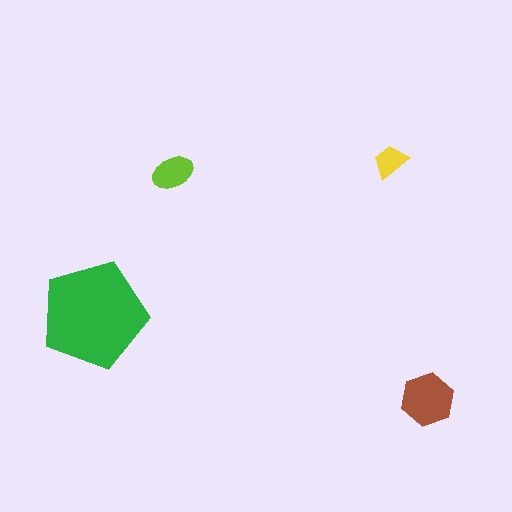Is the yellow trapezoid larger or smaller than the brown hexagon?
Smaller.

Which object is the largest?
The green pentagon.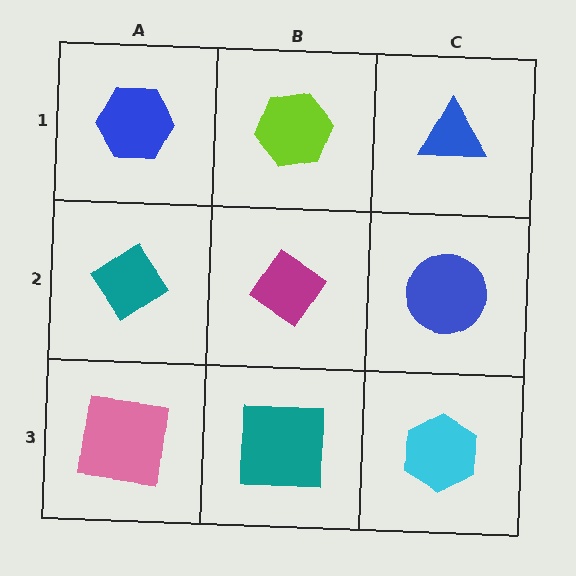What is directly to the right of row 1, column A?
A lime hexagon.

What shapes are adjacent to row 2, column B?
A lime hexagon (row 1, column B), a teal square (row 3, column B), a teal diamond (row 2, column A), a blue circle (row 2, column C).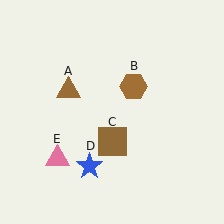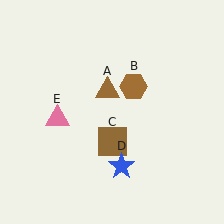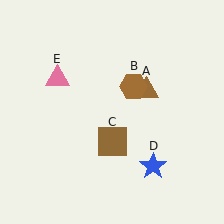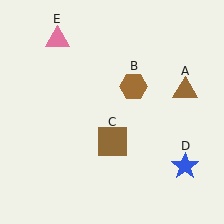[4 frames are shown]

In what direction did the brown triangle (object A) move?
The brown triangle (object A) moved right.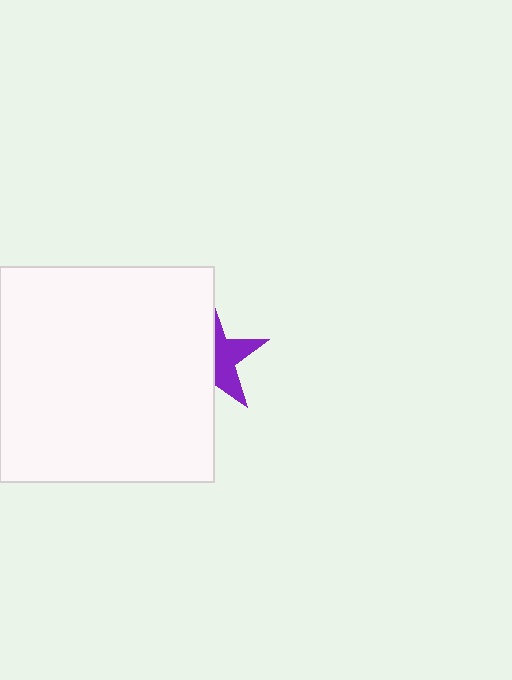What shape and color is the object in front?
The object in front is a white square.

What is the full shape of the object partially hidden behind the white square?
The partially hidden object is a purple star.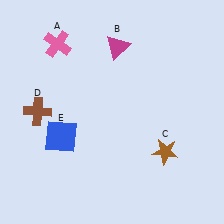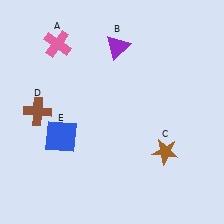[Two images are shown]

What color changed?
The triangle (B) changed from magenta in Image 1 to purple in Image 2.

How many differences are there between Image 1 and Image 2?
There is 1 difference between the two images.